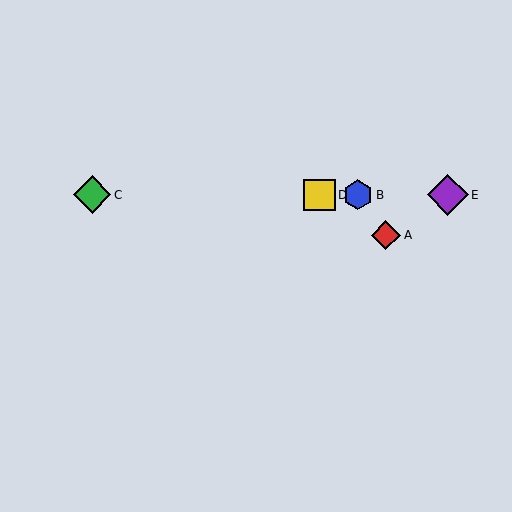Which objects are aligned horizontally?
Objects B, C, D, E are aligned horizontally.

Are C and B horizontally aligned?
Yes, both are at y≈195.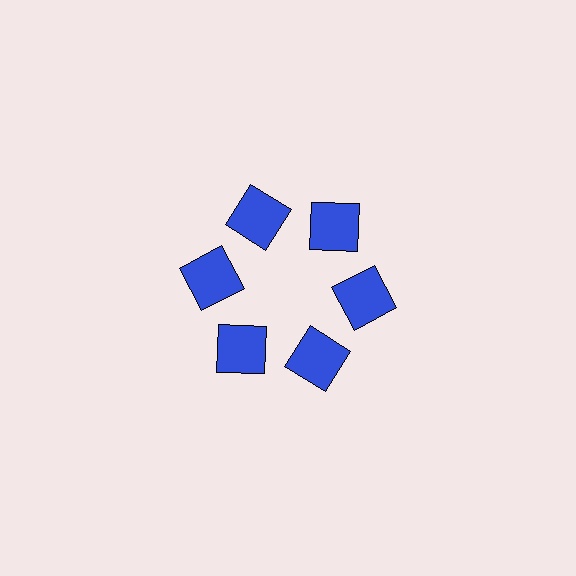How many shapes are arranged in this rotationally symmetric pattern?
There are 6 shapes, arranged in 6 groups of 1.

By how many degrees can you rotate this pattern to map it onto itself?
The pattern maps onto itself every 60 degrees of rotation.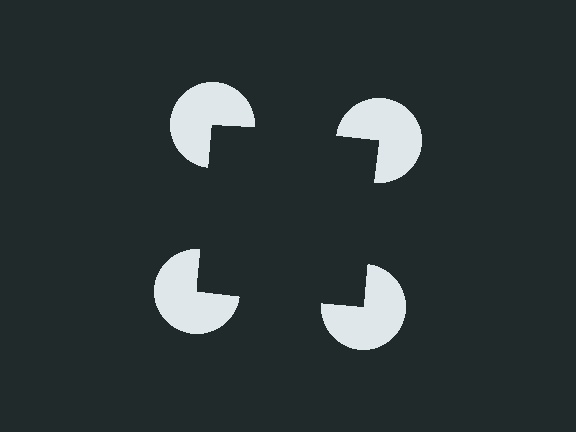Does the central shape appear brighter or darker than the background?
It typically appears slightly darker than the background, even though no actual brightness change is drawn.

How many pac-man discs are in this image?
There are 4 — one at each vertex of the illusory square.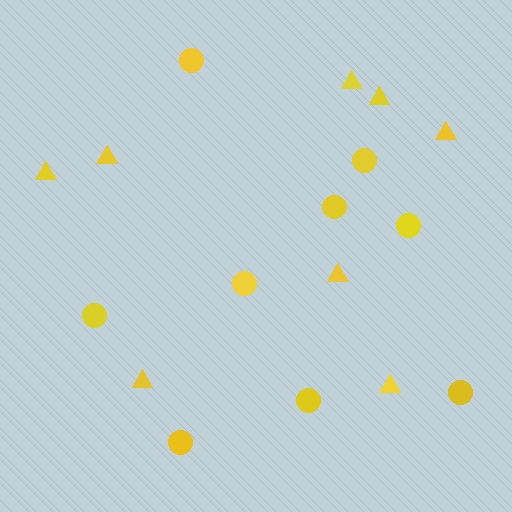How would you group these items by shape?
There are 2 groups: one group of circles (9) and one group of triangles (8).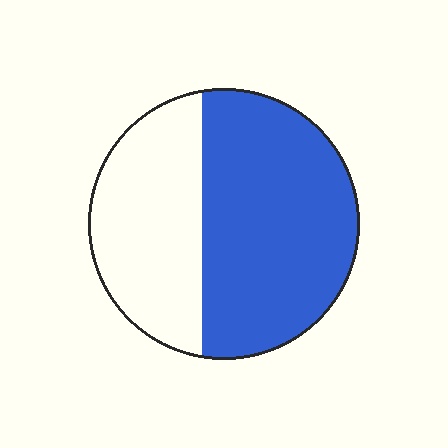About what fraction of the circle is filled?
About three fifths (3/5).